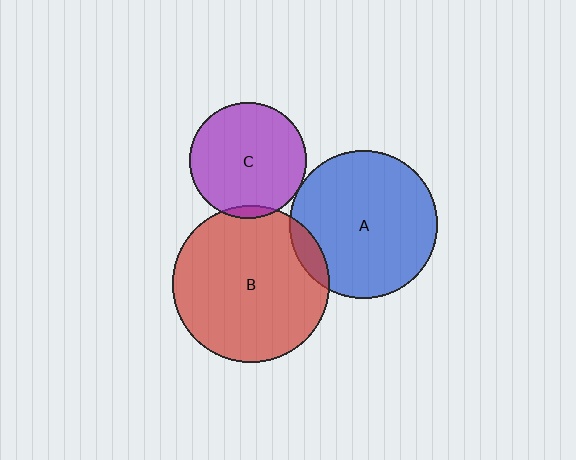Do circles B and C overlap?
Yes.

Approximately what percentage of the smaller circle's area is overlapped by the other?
Approximately 5%.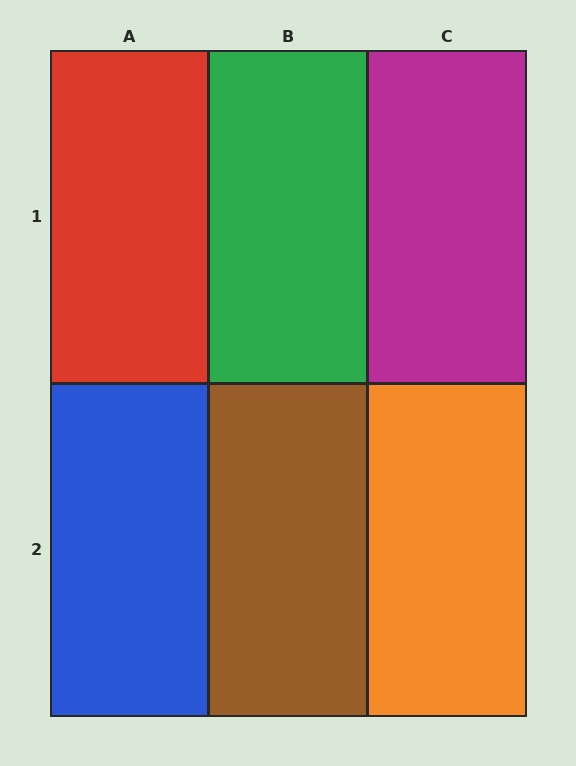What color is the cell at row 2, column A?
Blue.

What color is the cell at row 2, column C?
Orange.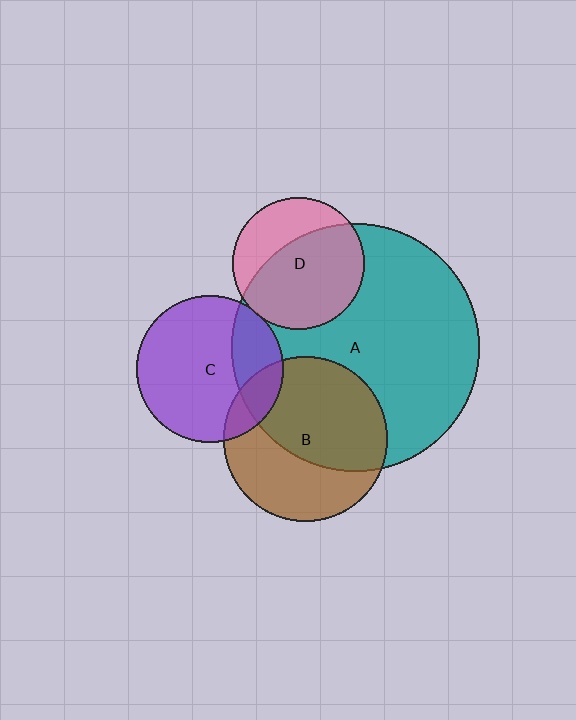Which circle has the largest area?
Circle A (teal).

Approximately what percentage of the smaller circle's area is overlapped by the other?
Approximately 60%.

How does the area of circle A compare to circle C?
Approximately 2.8 times.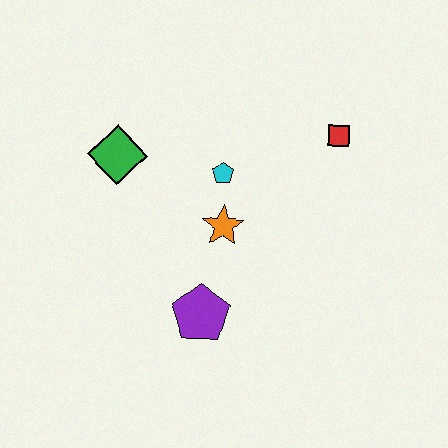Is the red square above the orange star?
Yes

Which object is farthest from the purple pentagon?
The red square is farthest from the purple pentagon.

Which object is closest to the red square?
The cyan pentagon is closest to the red square.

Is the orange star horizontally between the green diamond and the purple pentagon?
No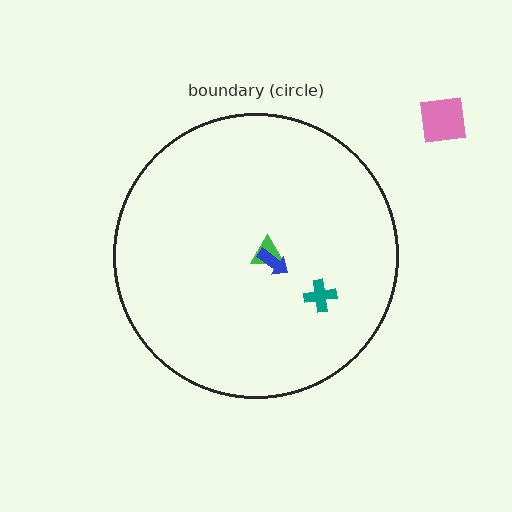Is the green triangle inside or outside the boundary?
Inside.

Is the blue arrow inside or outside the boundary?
Inside.